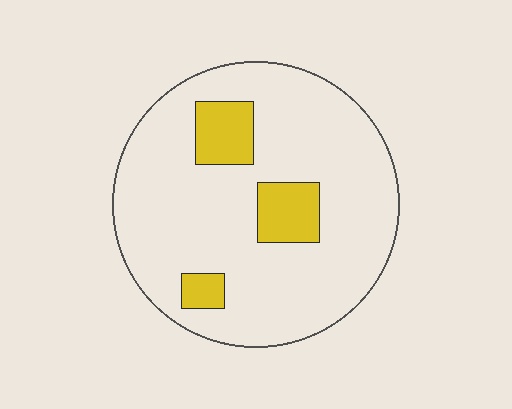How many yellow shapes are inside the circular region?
3.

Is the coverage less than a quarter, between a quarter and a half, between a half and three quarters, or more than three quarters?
Less than a quarter.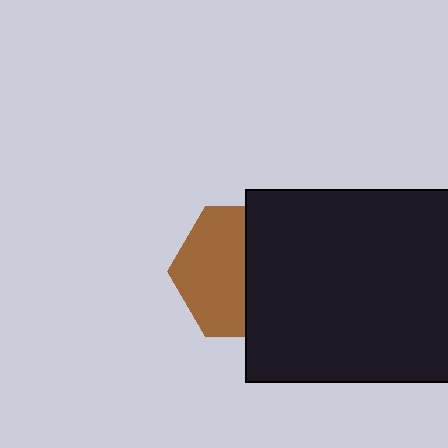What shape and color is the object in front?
The object in front is a black rectangle.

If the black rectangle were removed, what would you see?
You would see the complete brown hexagon.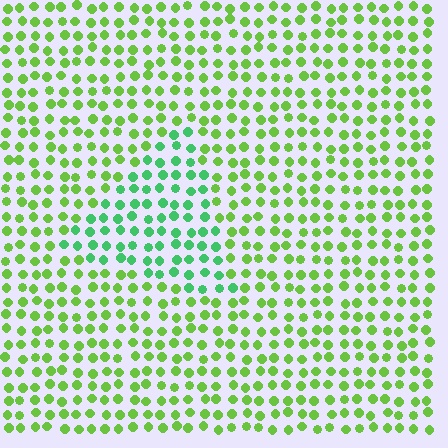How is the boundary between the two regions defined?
The boundary is defined purely by a slight shift in hue (about 38 degrees). Spacing, size, and orientation are identical on both sides.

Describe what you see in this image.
The image is filled with small lime elements in a uniform arrangement. A triangle-shaped region is visible where the elements are tinted to a slightly different hue, forming a subtle color boundary.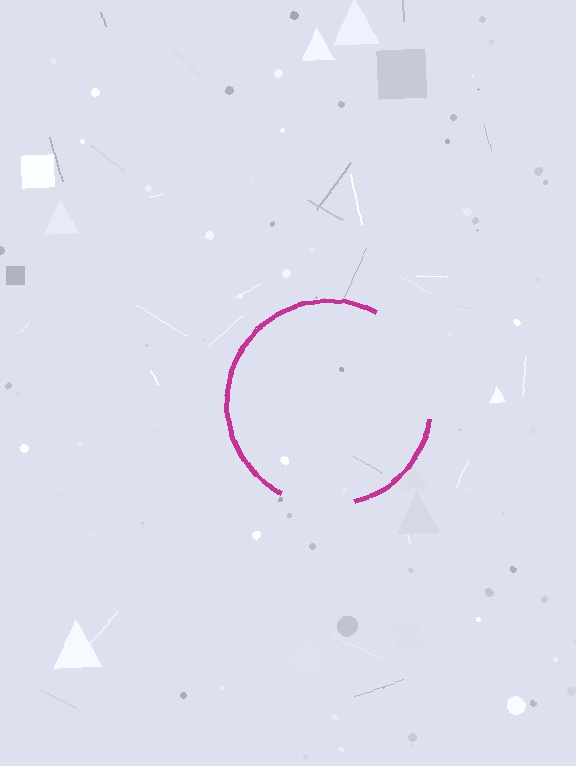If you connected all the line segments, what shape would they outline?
They would outline a circle.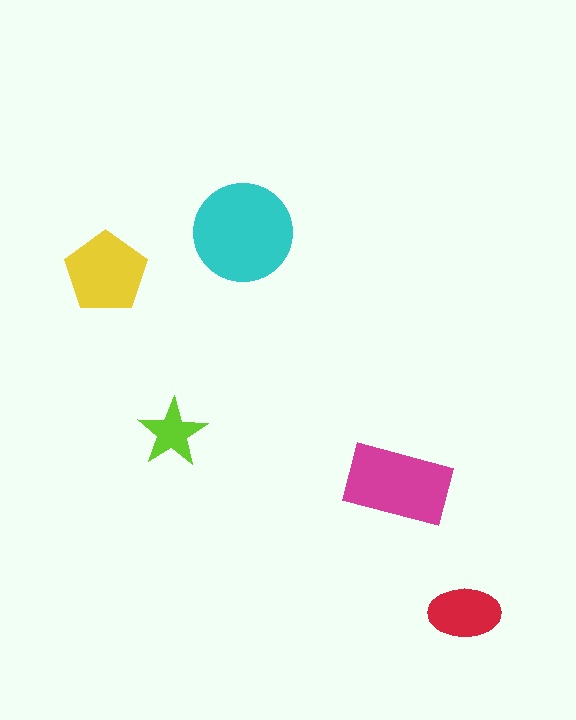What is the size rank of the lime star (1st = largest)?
5th.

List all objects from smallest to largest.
The lime star, the red ellipse, the yellow pentagon, the magenta rectangle, the cyan circle.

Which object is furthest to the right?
The red ellipse is rightmost.